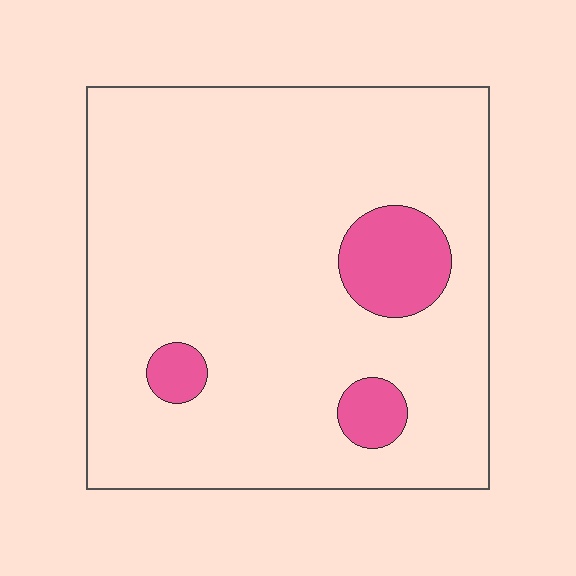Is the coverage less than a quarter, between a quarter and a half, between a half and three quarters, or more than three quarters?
Less than a quarter.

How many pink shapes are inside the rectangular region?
3.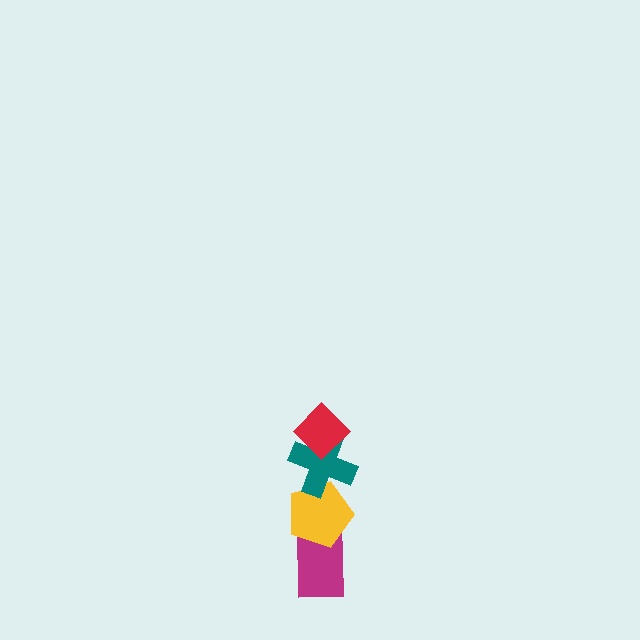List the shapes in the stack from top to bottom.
From top to bottom: the red diamond, the teal cross, the yellow pentagon, the magenta rectangle.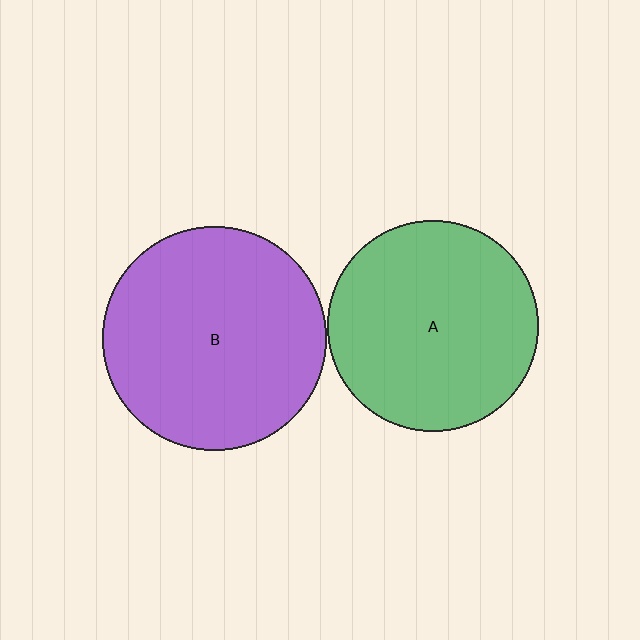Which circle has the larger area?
Circle B (purple).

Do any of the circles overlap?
No, none of the circles overlap.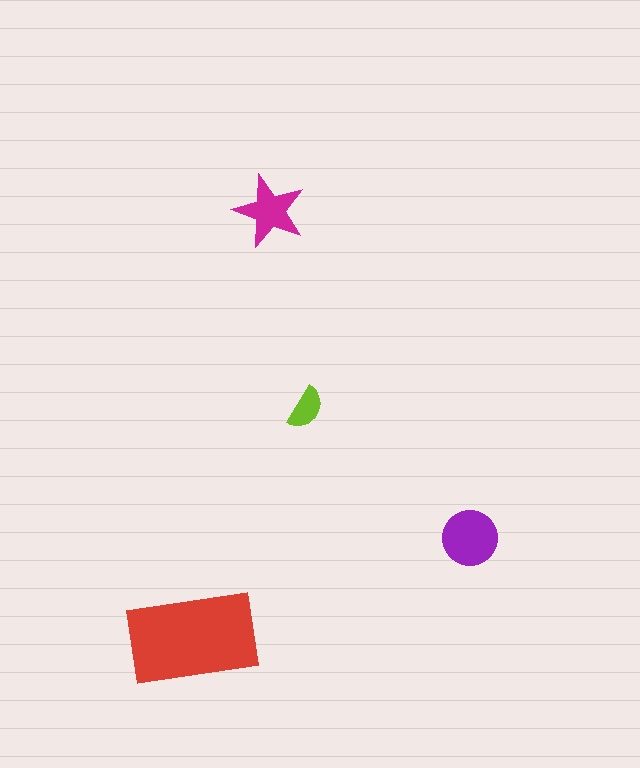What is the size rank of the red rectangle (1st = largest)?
1st.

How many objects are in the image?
There are 4 objects in the image.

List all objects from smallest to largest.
The lime semicircle, the magenta star, the purple circle, the red rectangle.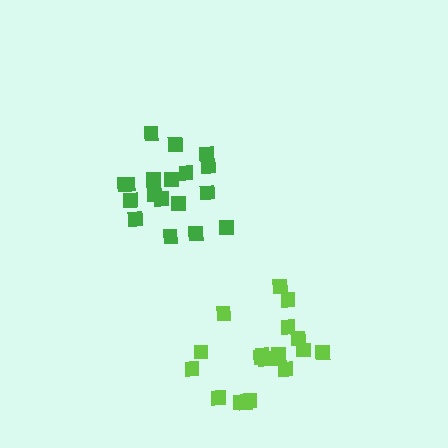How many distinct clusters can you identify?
There are 2 distinct clusters.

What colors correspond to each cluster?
The clusters are colored: lime, green.